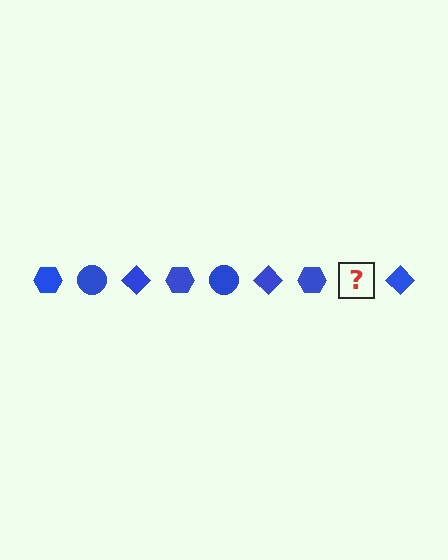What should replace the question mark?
The question mark should be replaced with a blue circle.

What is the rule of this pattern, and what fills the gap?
The rule is that the pattern cycles through hexagon, circle, diamond shapes in blue. The gap should be filled with a blue circle.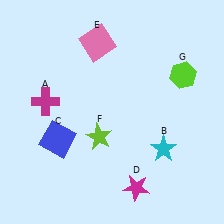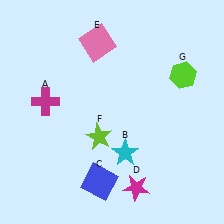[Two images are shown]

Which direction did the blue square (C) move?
The blue square (C) moved down.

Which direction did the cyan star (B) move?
The cyan star (B) moved left.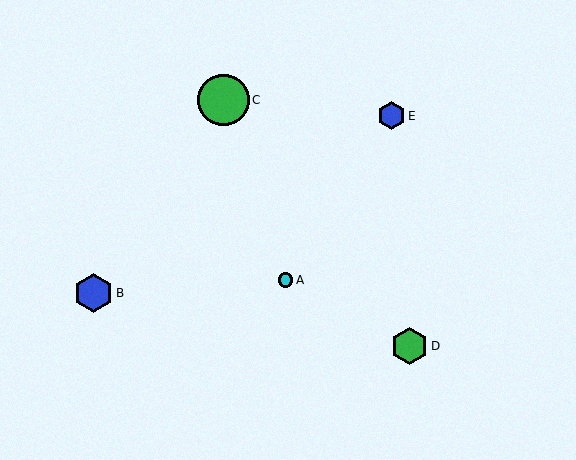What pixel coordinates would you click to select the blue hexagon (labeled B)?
Click at (94, 293) to select the blue hexagon B.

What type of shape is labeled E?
Shape E is a blue hexagon.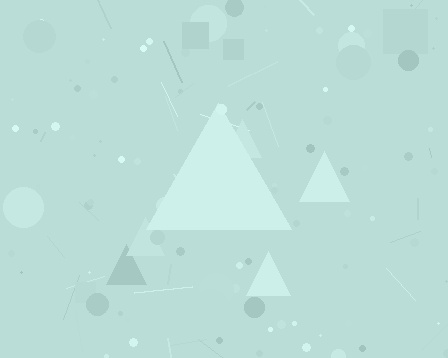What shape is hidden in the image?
A triangle is hidden in the image.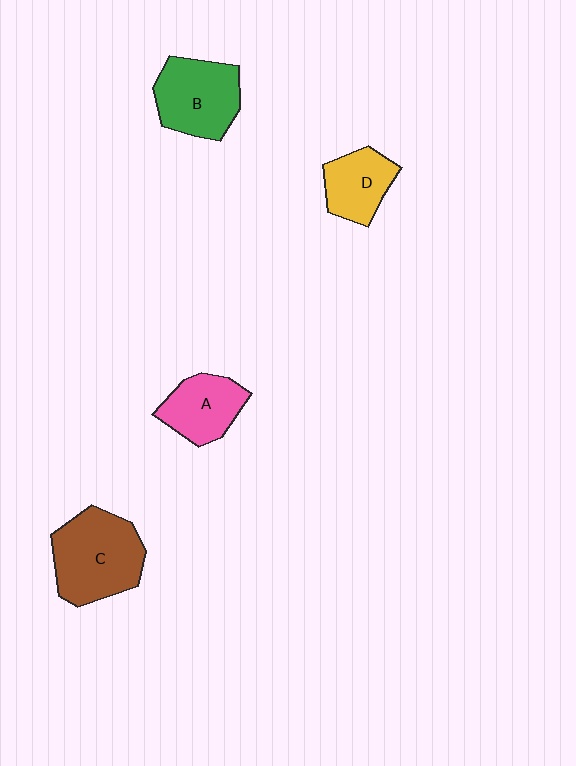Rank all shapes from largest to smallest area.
From largest to smallest: C (brown), B (green), A (pink), D (yellow).